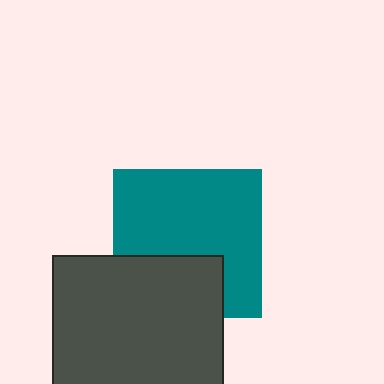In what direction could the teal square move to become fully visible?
The teal square could move up. That would shift it out from behind the dark gray square entirely.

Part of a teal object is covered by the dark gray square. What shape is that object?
It is a square.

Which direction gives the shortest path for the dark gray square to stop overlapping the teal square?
Moving down gives the shortest separation.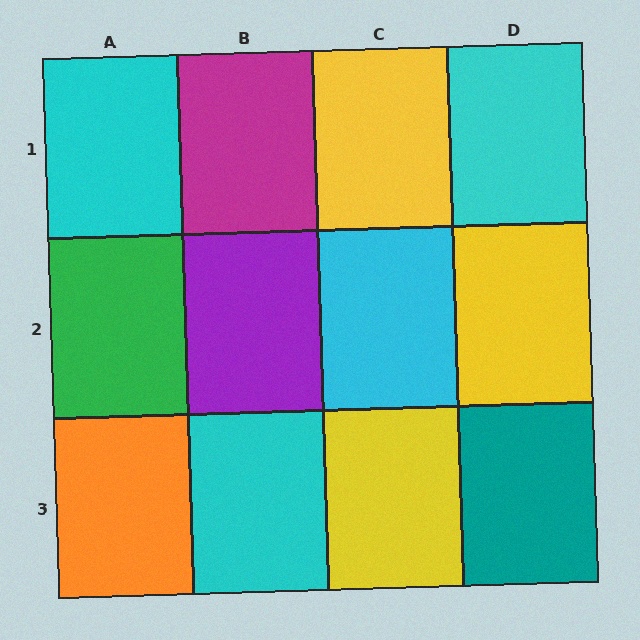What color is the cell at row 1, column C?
Yellow.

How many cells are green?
1 cell is green.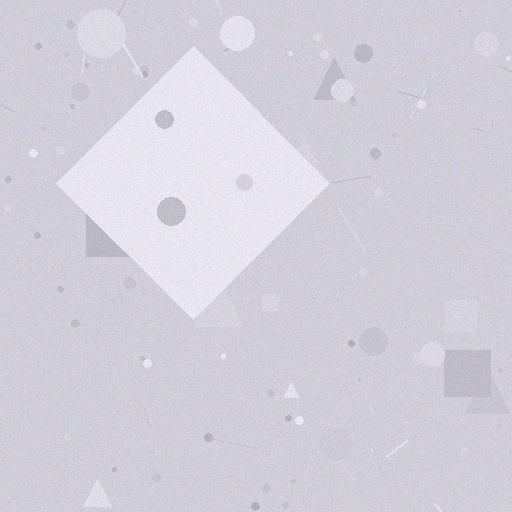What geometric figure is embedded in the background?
A diamond is embedded in the background.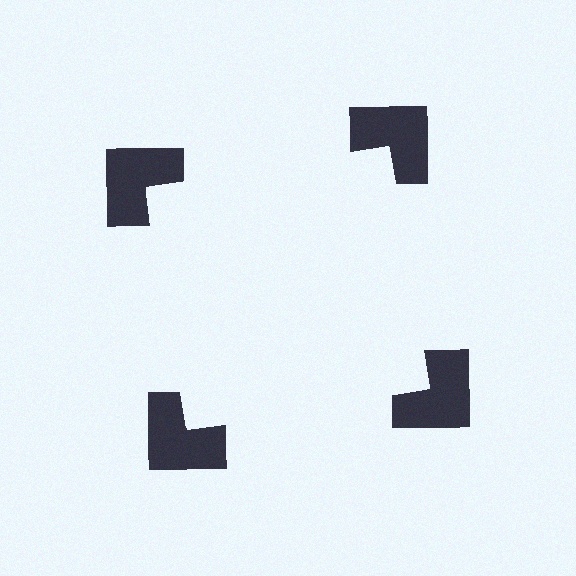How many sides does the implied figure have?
4 sides.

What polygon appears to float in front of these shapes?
An illusory square — its edges are inferred from the aligned wedge cuts in the notched squares, not physically drawn.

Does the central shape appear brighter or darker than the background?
It typically appears slightly brighter than the background, even though no actual brightness change is drawn.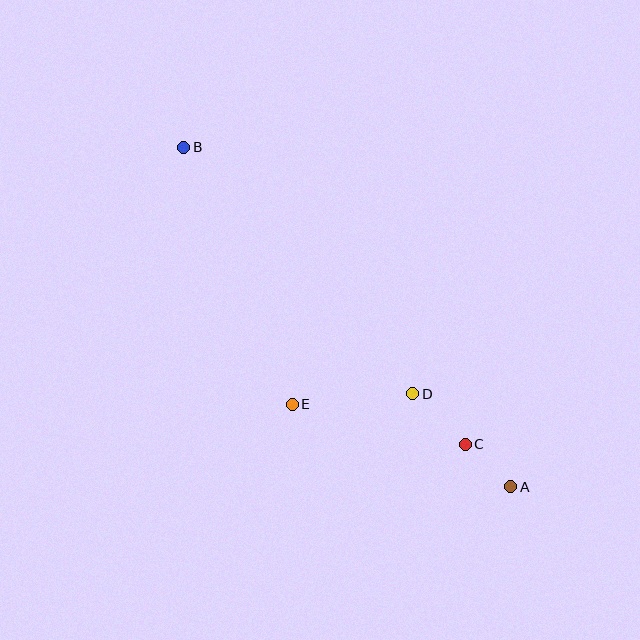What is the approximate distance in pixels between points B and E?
The distance between B and E is approximately 279 pixels.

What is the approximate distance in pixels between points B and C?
The distance between B and C is approximately 409 pixels.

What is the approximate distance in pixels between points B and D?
The distance between B and D is approximately 336 pixels.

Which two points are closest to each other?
Points A and C are closest to each other.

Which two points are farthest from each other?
Points A and B are farthest from each other.